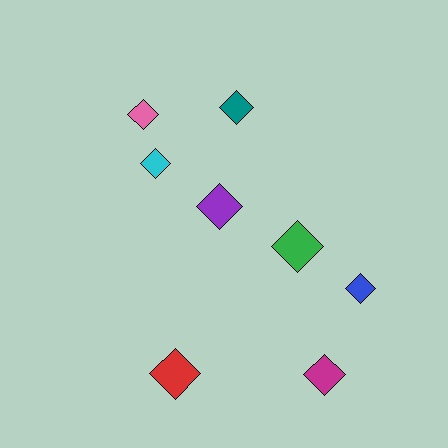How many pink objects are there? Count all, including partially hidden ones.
There is 1 pink object.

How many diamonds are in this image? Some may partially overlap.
There are 8 diamonds.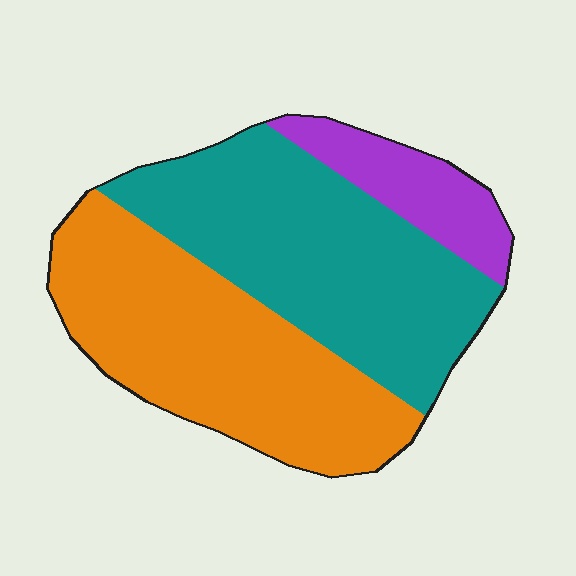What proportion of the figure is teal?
Teal covers 44% of the figure.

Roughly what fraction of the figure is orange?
Orange takes up about two fifths (2/5) of the figure.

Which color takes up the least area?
Purple, at roughly 15%.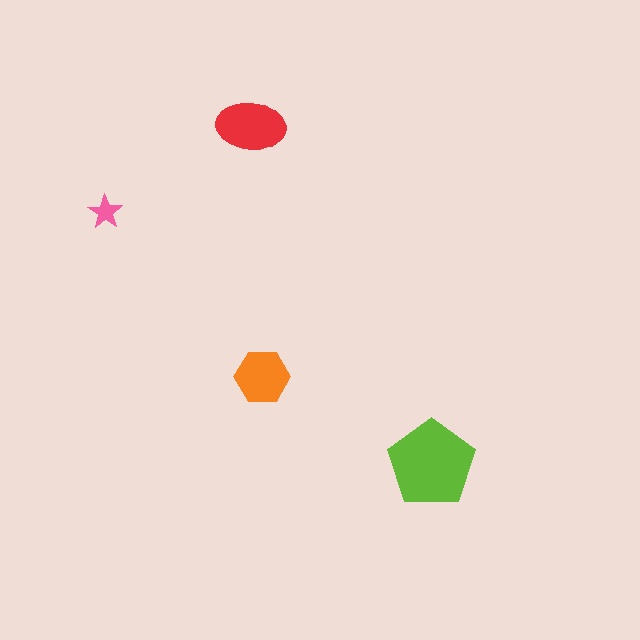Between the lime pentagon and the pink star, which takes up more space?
The lime pentagon.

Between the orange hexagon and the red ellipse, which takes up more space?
The red ellipse.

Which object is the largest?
The lime pentagon.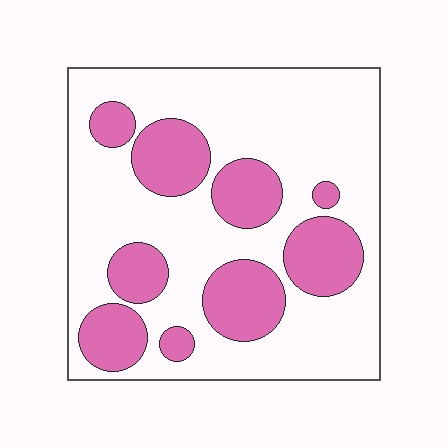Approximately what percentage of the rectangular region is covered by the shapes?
Approximately 30%.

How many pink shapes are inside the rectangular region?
9.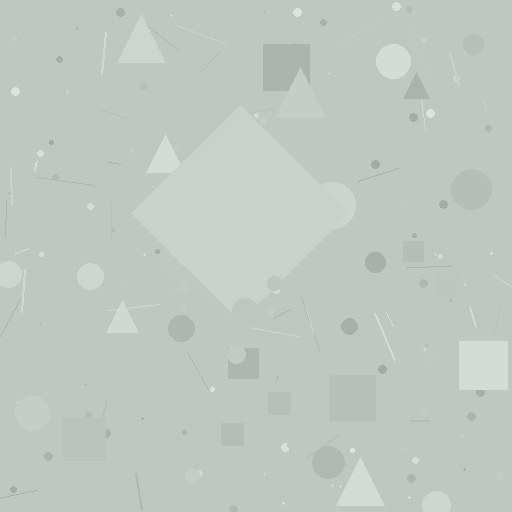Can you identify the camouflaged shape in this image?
The camouflaged shape is a diamond.